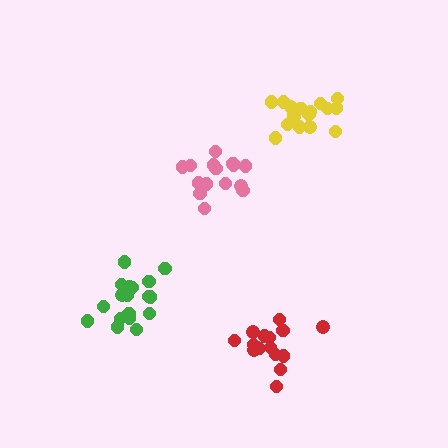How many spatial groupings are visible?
There are 4 spatial groupings.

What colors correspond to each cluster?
The clusters are colored: pink, red, yellow, green.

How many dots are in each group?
Group 1: 15 dots, Group 2: 16 dots, Group 3: 21 dots, Group 4: 18 dots (70 total).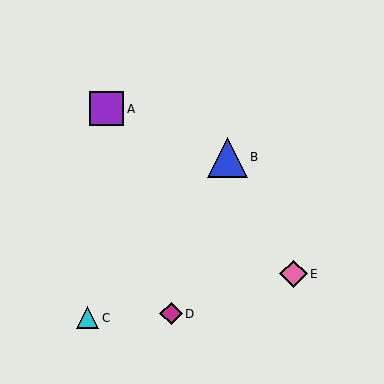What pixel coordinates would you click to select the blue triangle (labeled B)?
Click at (227, 157) to select the blue triangle B.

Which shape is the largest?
The blue triangle (labeled B) is the largest.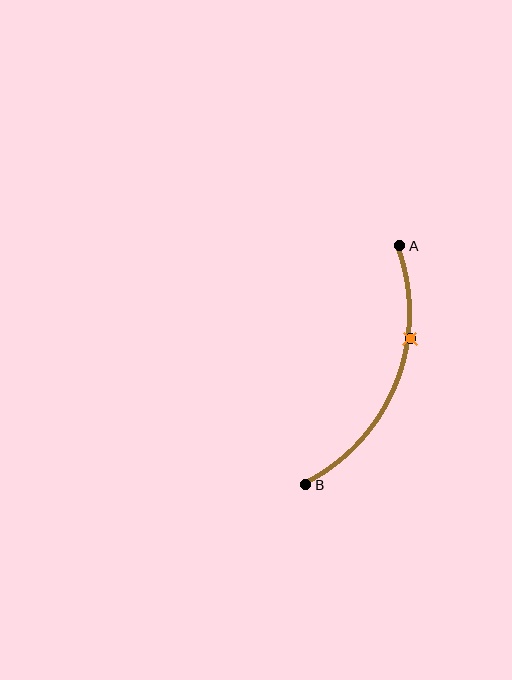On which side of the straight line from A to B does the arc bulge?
The arc bulges to the right of the straight line connecting A and B.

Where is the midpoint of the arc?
The arc midpoint is the point on the curve farthest from the straight line joining A and B. It sits to the right of that line.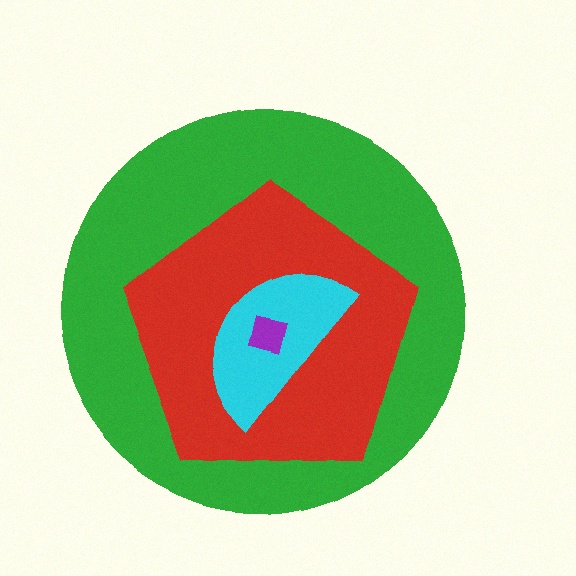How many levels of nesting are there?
4.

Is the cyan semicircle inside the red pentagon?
Yes.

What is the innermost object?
The purple square.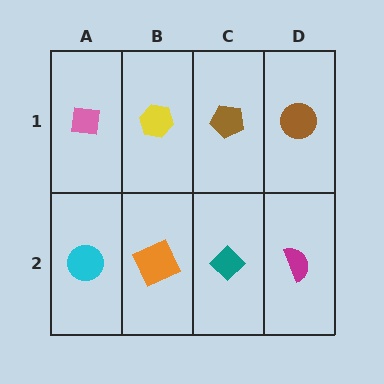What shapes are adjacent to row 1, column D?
A magenta semicircle (row 2, column D), a brown pentagon (row 1, column C).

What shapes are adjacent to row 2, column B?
A yellow hexagon (row 1, column B), a cyan circle (row 2, column A), a teal diamond (row 2, column C).